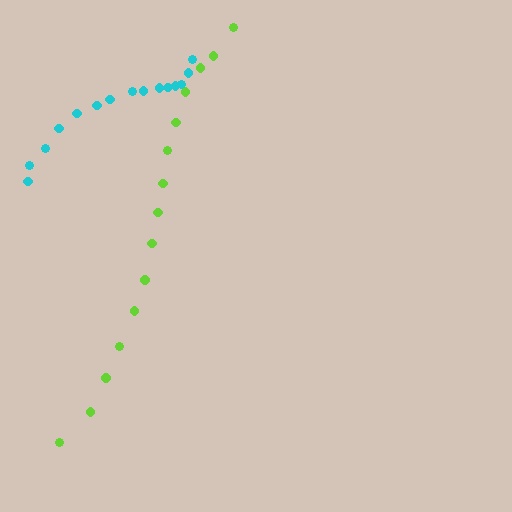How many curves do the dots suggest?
There are 2 distinct paths.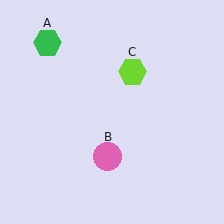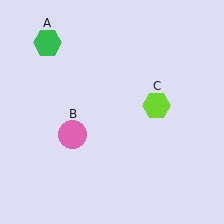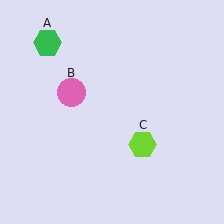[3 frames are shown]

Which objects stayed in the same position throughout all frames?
Green hexagon (object A) remained stationary.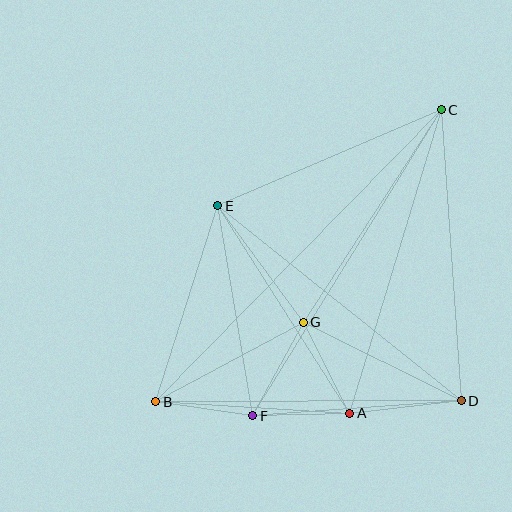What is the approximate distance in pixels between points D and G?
The distance between D and G is approximately 176 pixels.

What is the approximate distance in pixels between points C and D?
The distance between C and D is approximately 292 pixels.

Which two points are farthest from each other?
Points B and C are farthest from each other.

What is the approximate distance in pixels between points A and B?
The distance between A and B is approximately 194 pixels.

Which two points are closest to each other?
Points A and F are closest to each other.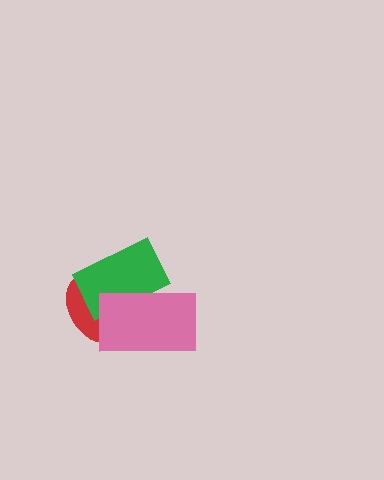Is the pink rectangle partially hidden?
No, no other shape covers it.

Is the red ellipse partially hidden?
Yes, it is partially covered by another shape.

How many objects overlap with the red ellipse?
2 objects overlap with the red ellipse.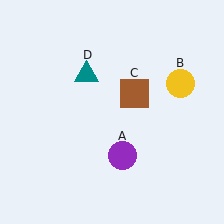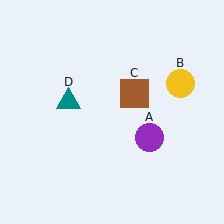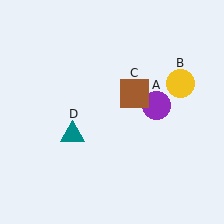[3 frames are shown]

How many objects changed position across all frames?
2 objects changed position: purple circle (object A), teal triangle (object D).